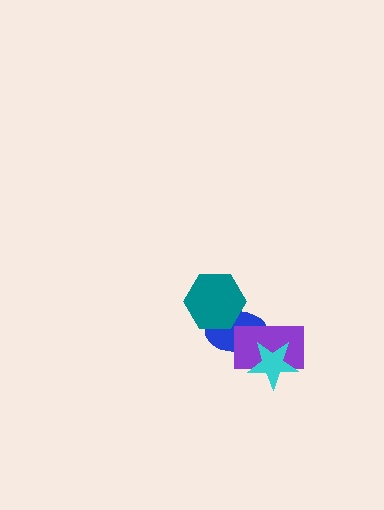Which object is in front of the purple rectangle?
The cyan star is in front of the purple rectangle.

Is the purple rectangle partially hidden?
Yes, it is partially covered by another shape.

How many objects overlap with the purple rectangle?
2 objects overlap with the purple rectangle.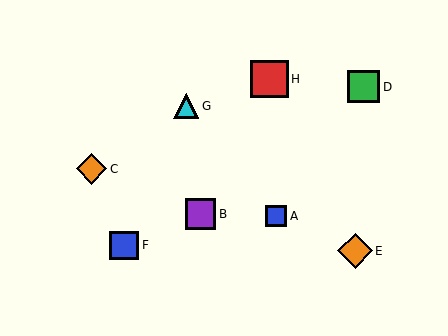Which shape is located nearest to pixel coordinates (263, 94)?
The red square (labeled H) at (270, 79) is nearest to that location.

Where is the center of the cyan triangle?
The center of the cyan triangle is at (186, 106).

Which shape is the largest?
The red square (labeled H) is the largest.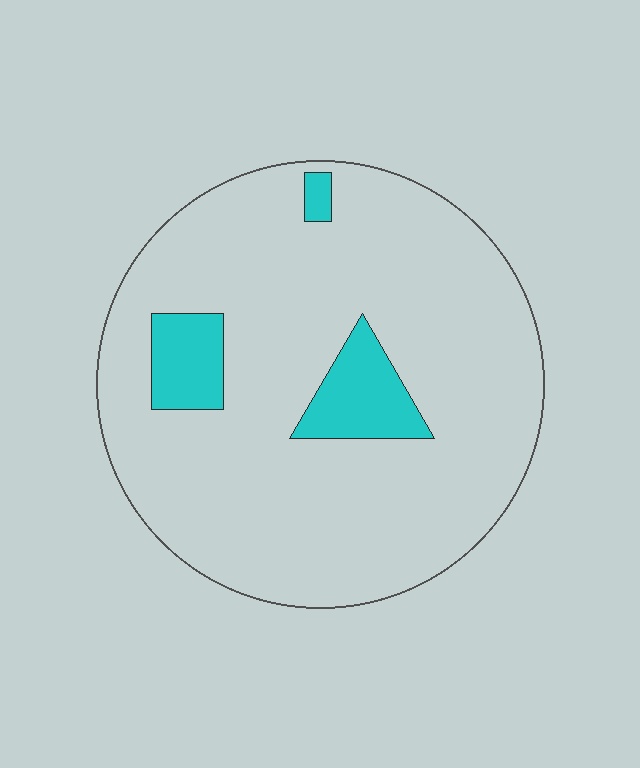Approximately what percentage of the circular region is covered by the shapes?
Approximately 10%.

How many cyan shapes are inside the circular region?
3.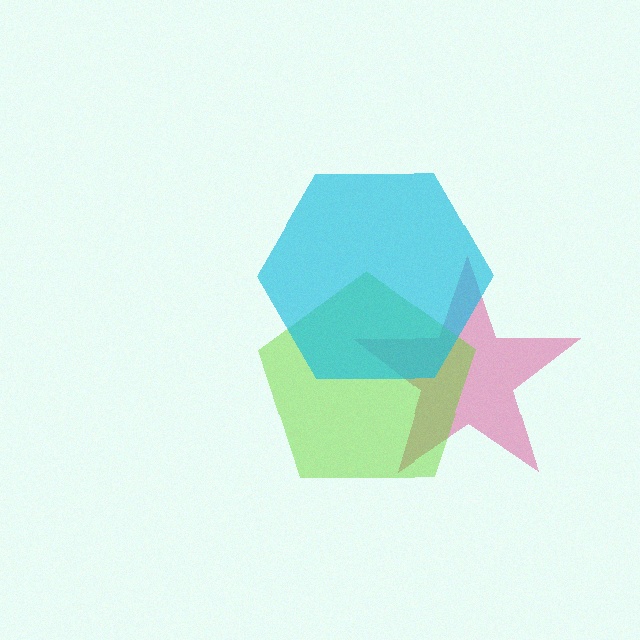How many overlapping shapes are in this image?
There are 3 overlapping shapes in the image.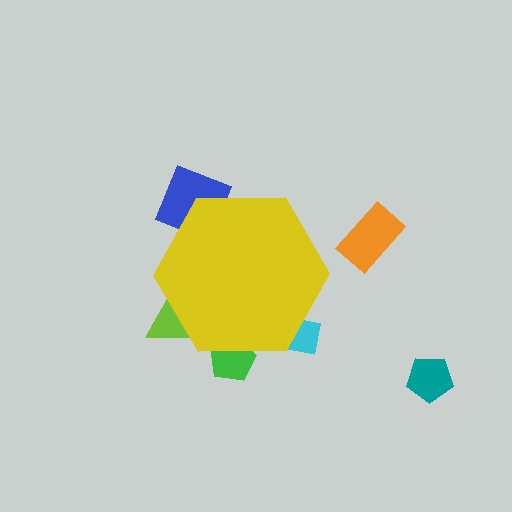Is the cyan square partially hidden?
Yes, the cyan square is partially hidden behind the yellow hexagon.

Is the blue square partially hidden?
Yes, the blue square is partially hidden behind the yellow hexagon.